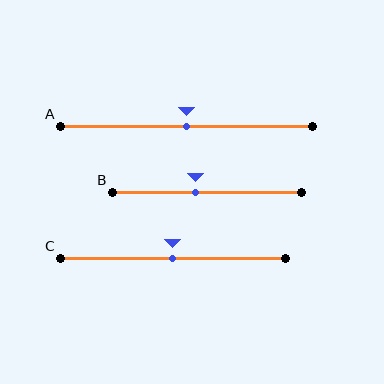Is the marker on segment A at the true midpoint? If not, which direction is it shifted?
Yes, the marker on segment A is at the true midpoint.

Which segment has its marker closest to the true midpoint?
Segment A has its marker closest to the true midpoint.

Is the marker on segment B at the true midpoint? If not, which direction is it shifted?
No, the marker on segment B is shifted to the left by about 6% of the segment length.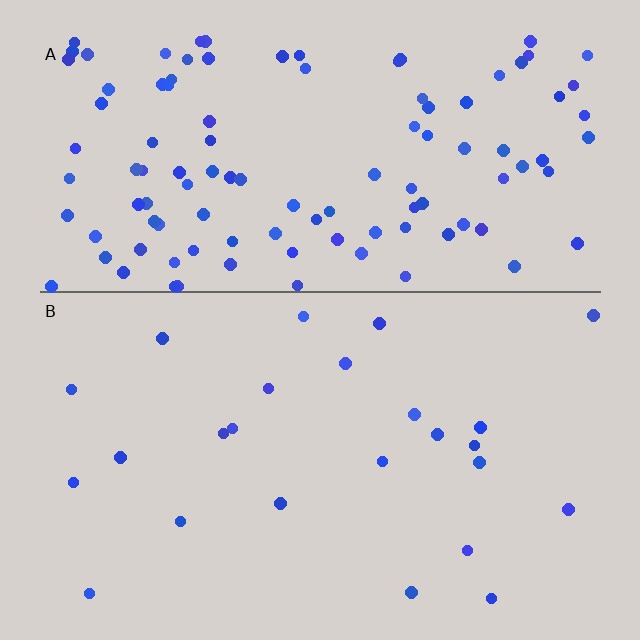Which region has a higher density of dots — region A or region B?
A (the top).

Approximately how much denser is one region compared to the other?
Approximately 4.5× — region A over region B.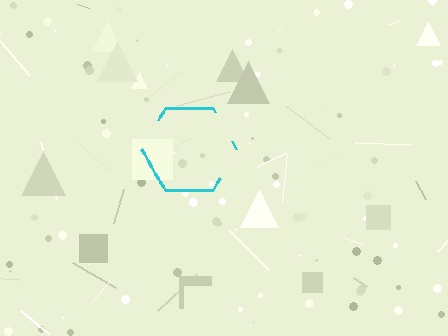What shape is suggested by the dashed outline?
The dashed outline suggests a hexagon.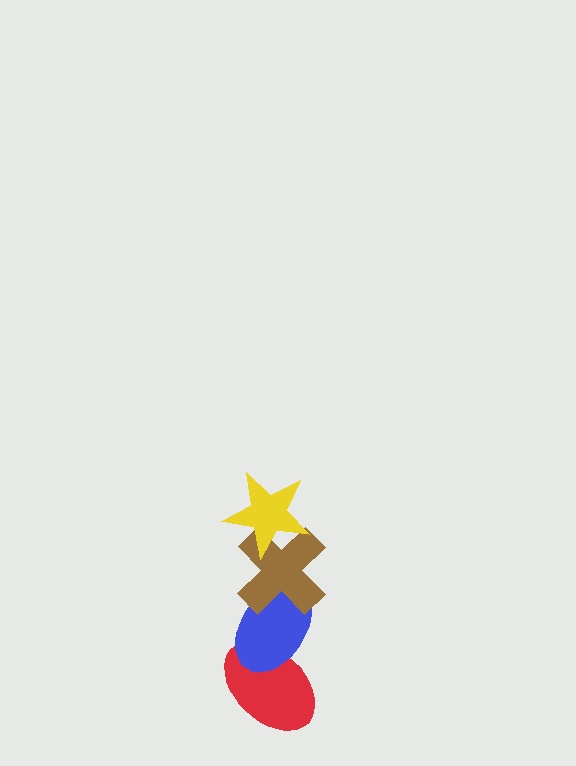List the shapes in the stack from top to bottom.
From top to bottom: the yellow star, the brown cross, the blue ellipse, the red ellipse.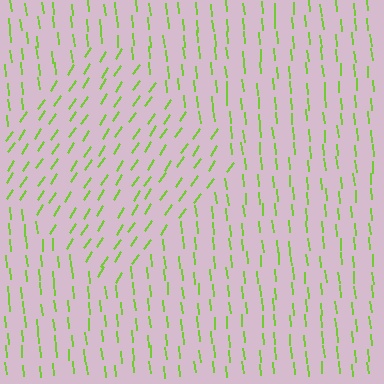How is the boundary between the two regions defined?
The boundary is defined purely by a change in line orientation (approximately 39 degrees difference). All lines are the same color and thickness.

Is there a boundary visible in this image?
Yes, there is a texture boundary formed by a change in line orientation.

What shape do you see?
I see a diamond.